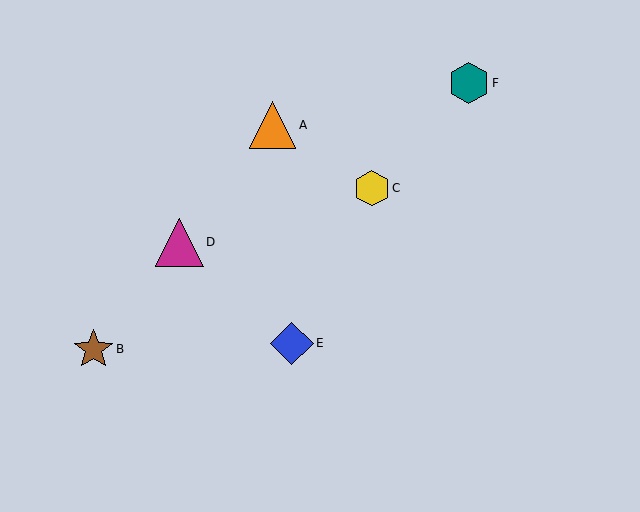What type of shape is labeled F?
Shape F is a teal hexagon.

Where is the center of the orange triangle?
The center of the orange triangle is at (272, 125).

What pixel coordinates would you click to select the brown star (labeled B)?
Click at (94, 349) to select the brown star B.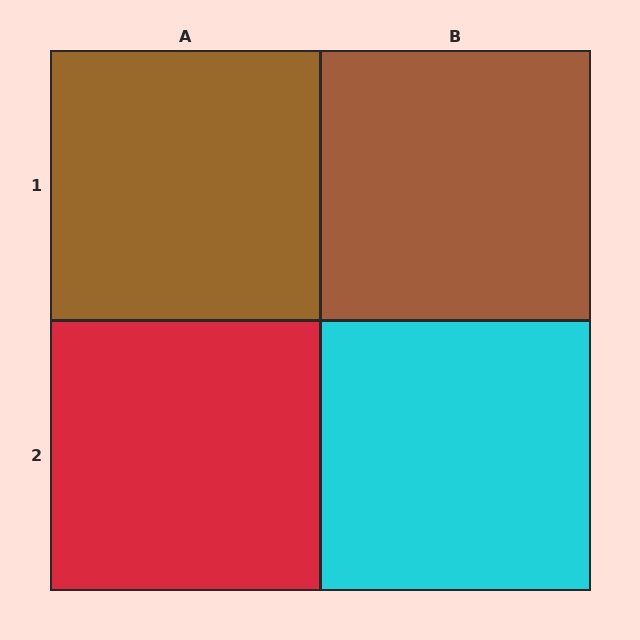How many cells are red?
1 cell is red.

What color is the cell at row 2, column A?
Red.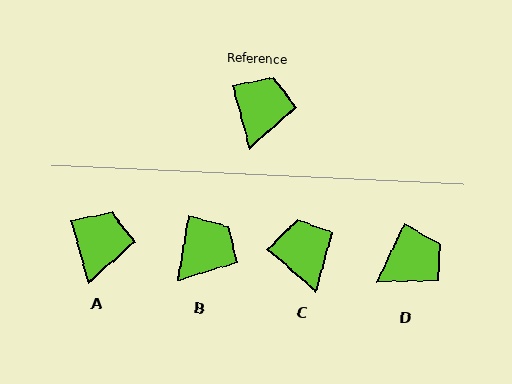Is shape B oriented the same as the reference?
No, it is off by about 24 degrees.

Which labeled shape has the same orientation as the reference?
A.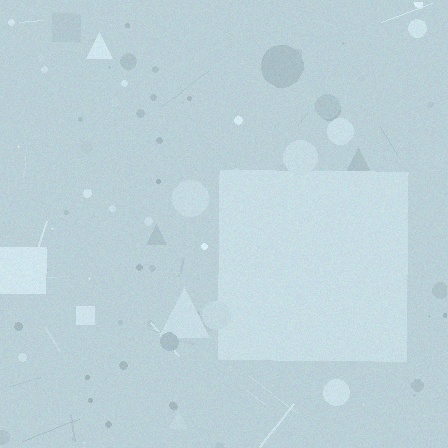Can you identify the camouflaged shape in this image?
The camouflaged shape is a square.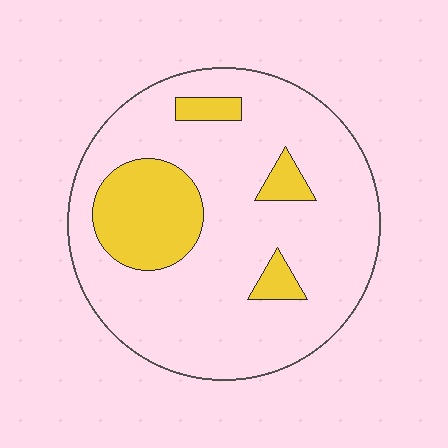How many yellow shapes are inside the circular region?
4.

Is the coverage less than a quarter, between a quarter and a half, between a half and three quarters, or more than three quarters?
Less than a quarter.